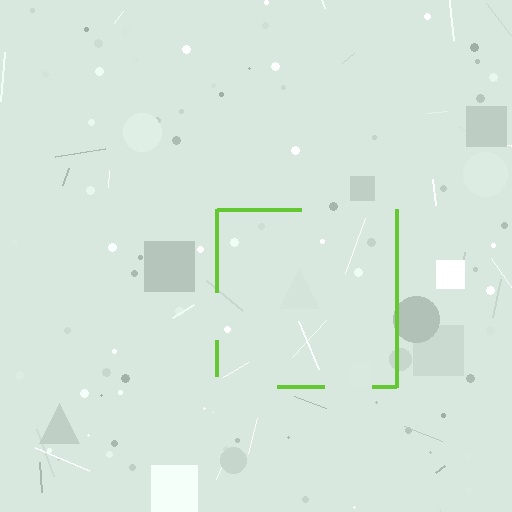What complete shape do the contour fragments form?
The contour fragments form a square.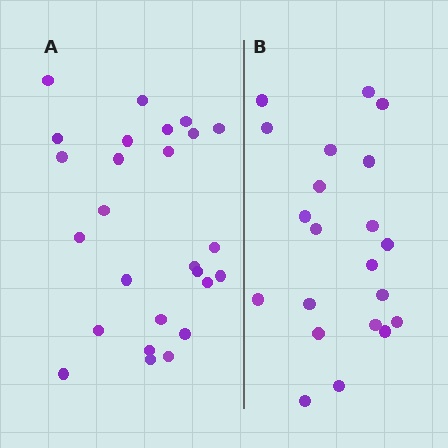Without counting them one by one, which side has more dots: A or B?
Region A (the left region) has more dots.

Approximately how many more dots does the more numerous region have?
Region A has about 5 more dots than region B.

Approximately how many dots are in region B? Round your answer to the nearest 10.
About 20 dots. (The exact count is 21, which rounds to 20.)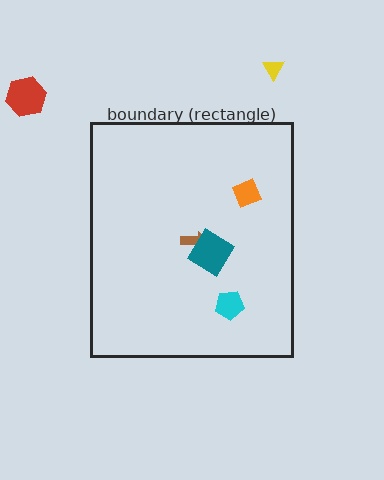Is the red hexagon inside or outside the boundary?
Outside.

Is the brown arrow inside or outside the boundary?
Inside.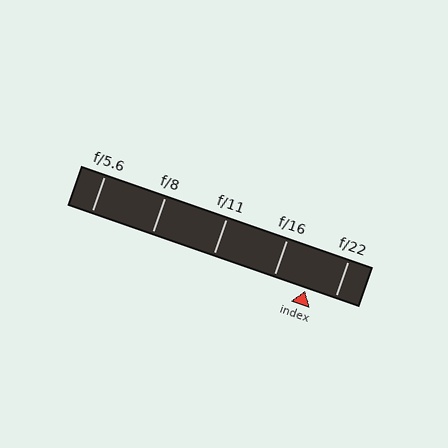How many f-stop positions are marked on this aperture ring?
There are 5 f-stop positions marked.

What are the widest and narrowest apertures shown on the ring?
The widest aperture shown is f/5.6 and the narrowest is f/22.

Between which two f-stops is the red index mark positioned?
The index mark is between f/16 and f/22.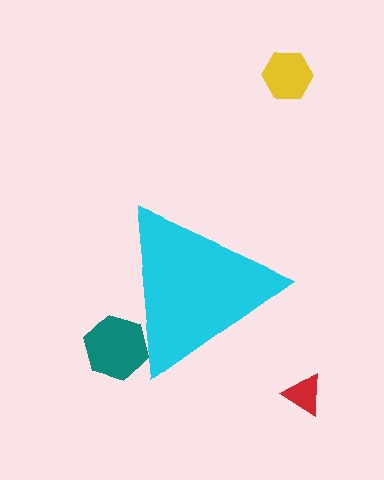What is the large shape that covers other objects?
A cyan triangle.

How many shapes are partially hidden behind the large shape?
1 shape is partially hidden.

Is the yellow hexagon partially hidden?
No, the yellow hexagon is fully visible.